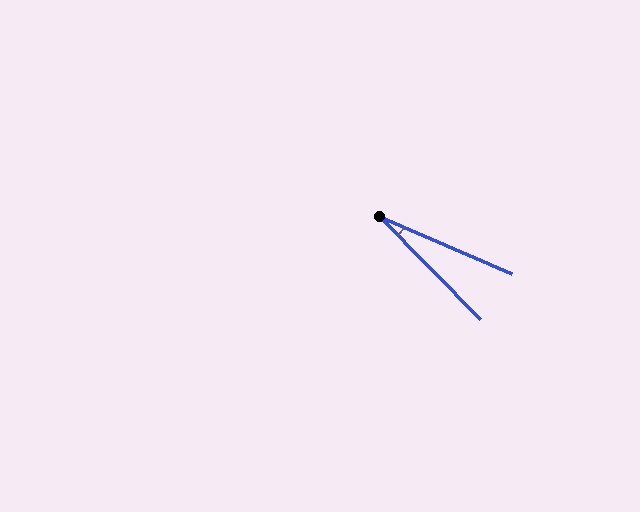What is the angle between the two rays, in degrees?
Approximately 22 degrees.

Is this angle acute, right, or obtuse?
It is acute.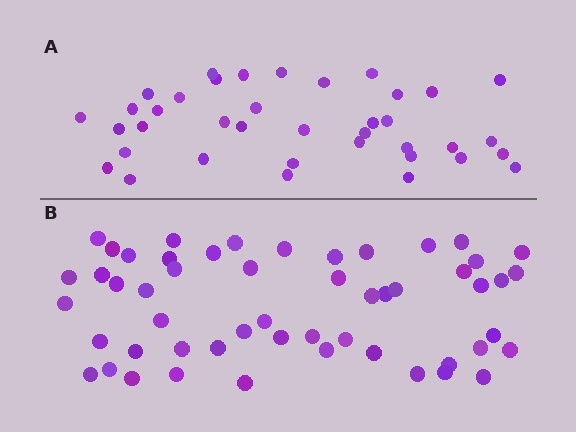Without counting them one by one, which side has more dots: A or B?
Region B (the bottom region) has more dots.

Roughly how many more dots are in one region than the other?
Region B has approximately 15 more dots than region A.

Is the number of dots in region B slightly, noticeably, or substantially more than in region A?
Region B has noticeably more, but not dramatically so. The ratio is roughly 1.4 to 1.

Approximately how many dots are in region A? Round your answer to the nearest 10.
About 40 dots. (The exact count is 38, which rounds to 40.)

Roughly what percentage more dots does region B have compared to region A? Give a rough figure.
About 40% more.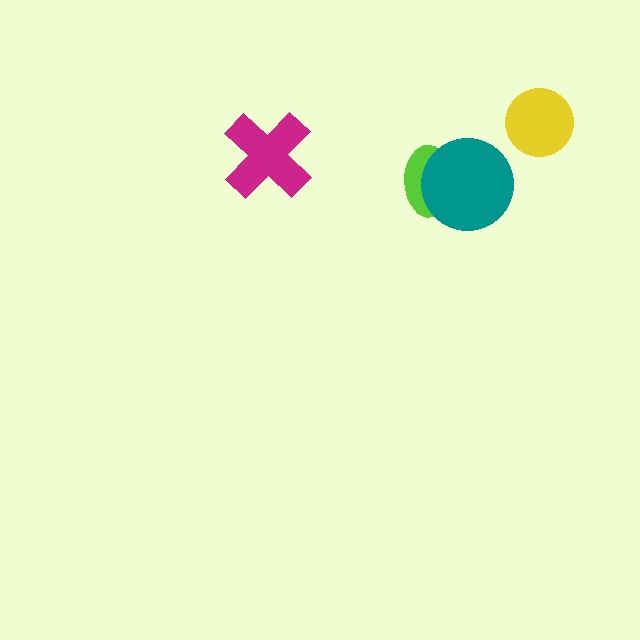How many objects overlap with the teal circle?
1 object overlaps with the teal circle.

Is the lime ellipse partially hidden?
Yes, it is partially covered by another shape.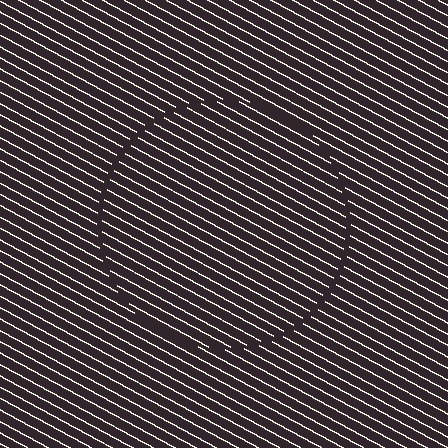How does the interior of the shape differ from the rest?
The interior of the shape contains the same grating, shifted by half a period — the contour is defined by the phase discontinuity where line-ends from the inner and outer gratings abut.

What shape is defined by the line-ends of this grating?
An illusory circle. The interior of the shape contains the same grating, shifted by half a period — the contour is defined by the phase discontinuity where line-ends from the inner and outer gratings abut.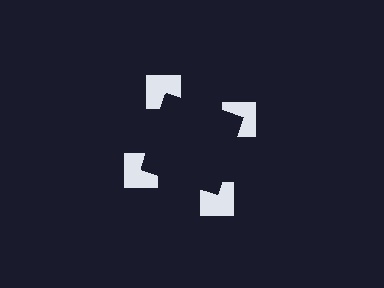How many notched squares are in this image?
There are 4 — one at each vertex of the illusory square.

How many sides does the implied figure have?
4 sides.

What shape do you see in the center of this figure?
An illusory square — its edges are inferred from the aligned wedge cuts in the notched squares, not physically drawn.